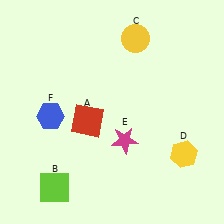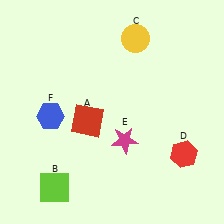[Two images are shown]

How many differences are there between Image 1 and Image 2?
There is 1 difference between the two images.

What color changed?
The hexagon (D) changed from yellow in Image 1 to red in Image 2.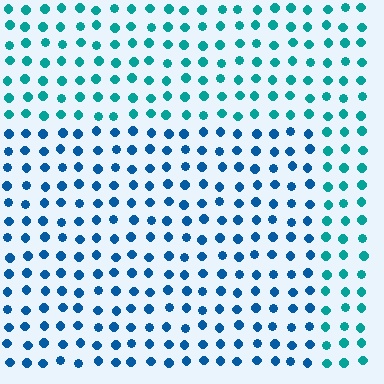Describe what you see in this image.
The image is filled with small teal elements in a uniform arrangement. A rectangle-shaped region is visible where the elements are tinted to a slightly different hue, forming a subtle color boundary.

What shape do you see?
I see a rectangle.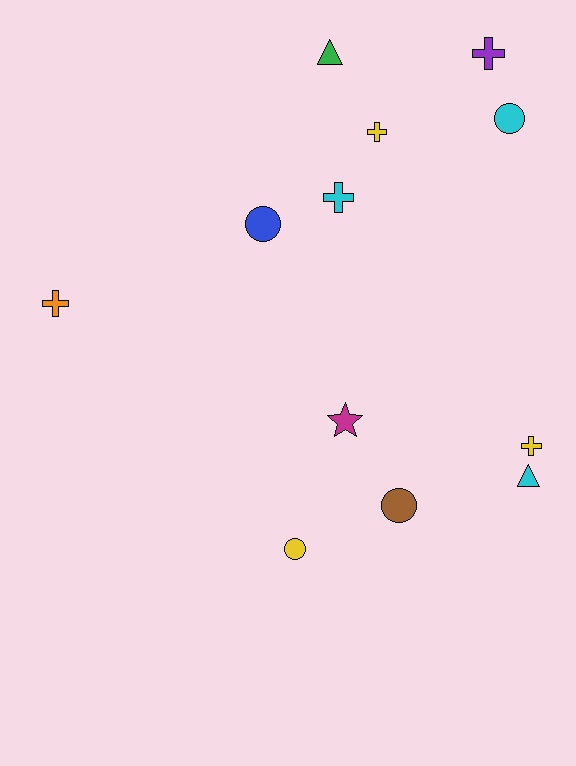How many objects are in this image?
There are 12 objects.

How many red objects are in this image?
There are no red objects.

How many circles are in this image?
There are 4 circles.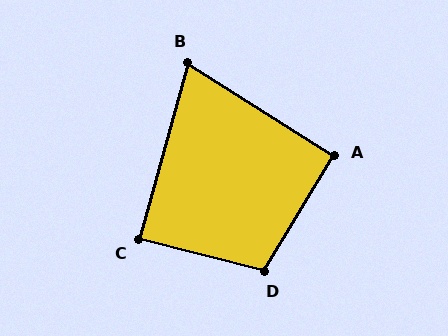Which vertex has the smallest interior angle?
B, at approximately 73 degrees.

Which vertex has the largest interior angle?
D, at approximately 107 degrees.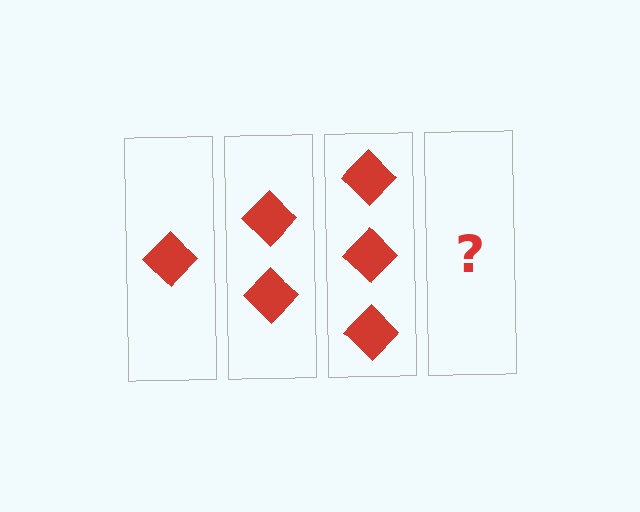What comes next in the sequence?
The next element should be 4 diamonds.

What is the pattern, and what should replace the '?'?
The pattern is that each step adds one more diamond. The '?' should be 4 diamonds.